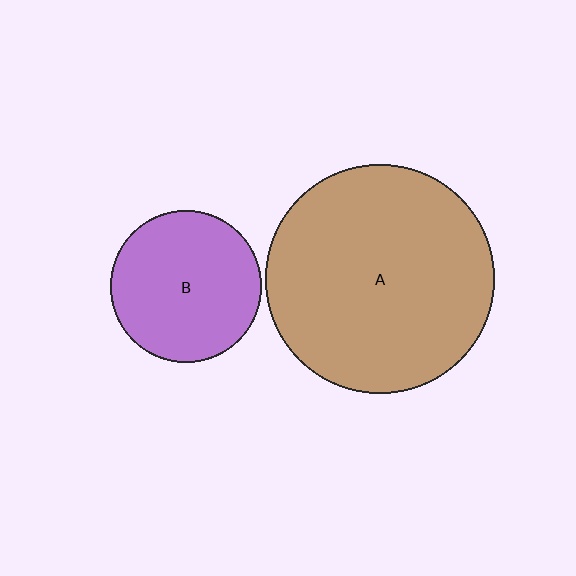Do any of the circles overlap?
No, none of the circles overlap.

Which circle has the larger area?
Circle A (brown).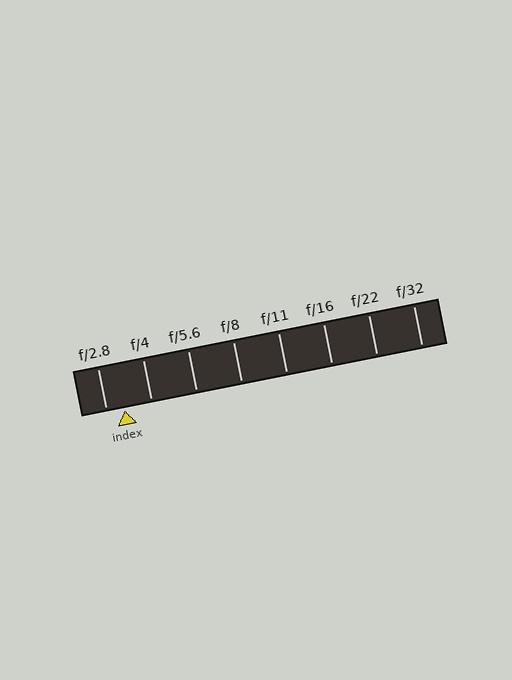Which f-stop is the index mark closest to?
The index mark is closest to f/2.8.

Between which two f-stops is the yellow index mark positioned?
The index mark is between f/2.8 and f/4.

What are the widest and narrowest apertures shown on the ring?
The widest aperture shown is f/2.8 and the narrowest is f/32.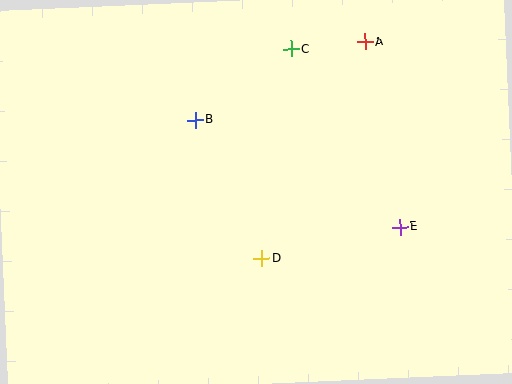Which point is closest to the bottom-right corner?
Point E is closest to the bottom-right corner.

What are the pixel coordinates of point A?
Point A is at (365, 42).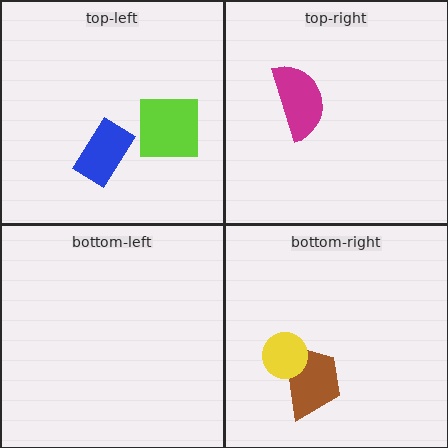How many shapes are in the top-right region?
1.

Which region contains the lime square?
The top-left region.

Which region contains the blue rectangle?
The top-left region.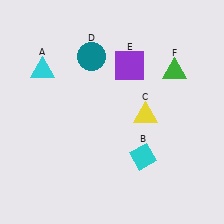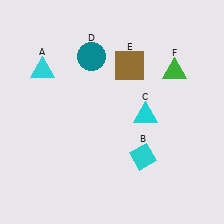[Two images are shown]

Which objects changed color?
C changed from yellow to cyan. E changed from purple to brown.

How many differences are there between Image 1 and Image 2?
There are 2 differences between the two images.